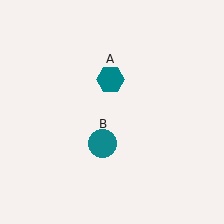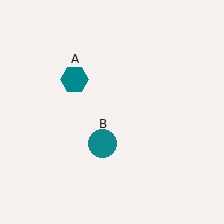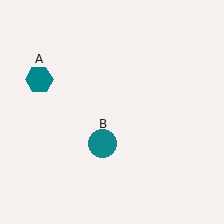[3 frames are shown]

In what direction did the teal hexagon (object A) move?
The teal hexagon (object A) moved left.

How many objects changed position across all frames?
1 object changed position: teal hexagon (object A).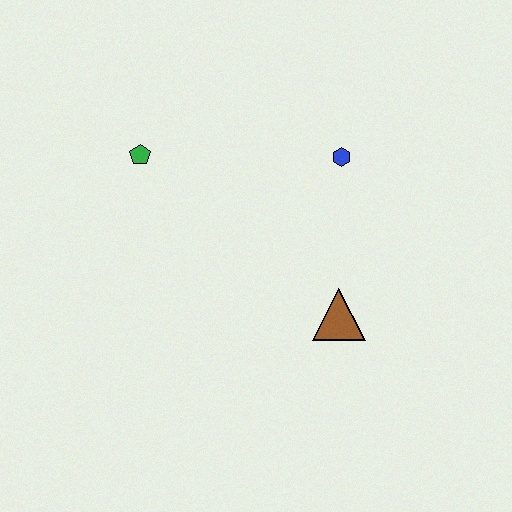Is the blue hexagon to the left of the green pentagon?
No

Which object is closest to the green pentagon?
The blue hexagon is closest to the green pentagon.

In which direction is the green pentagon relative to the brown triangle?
The green pentagon is to the left of the brown triangle.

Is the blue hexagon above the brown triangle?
Yes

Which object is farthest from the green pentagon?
The brown triangle is farthest from the green pentagon.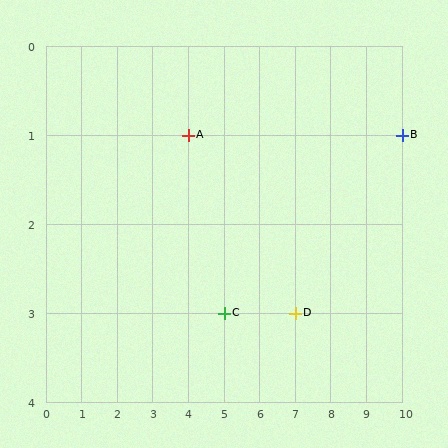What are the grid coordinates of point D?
Point D is at grid coordinates (7, 3).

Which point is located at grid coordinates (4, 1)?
Point A is at (4, 1).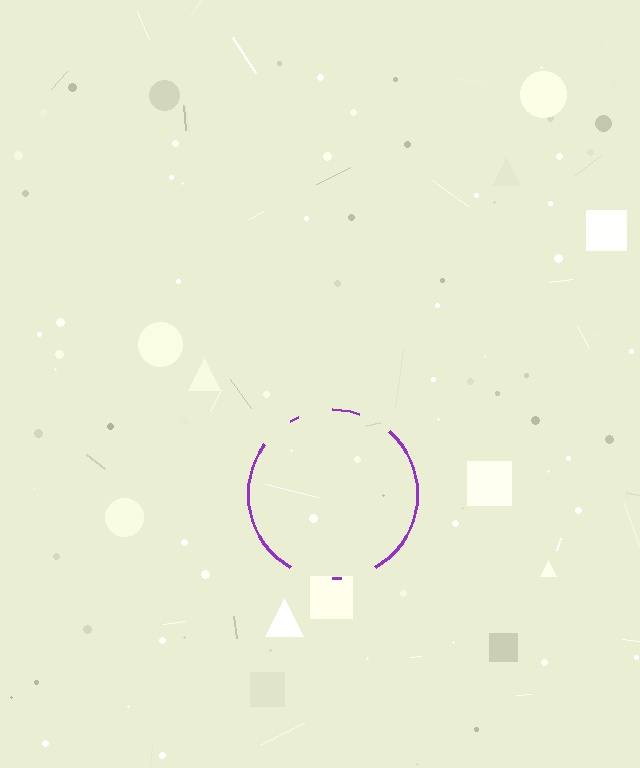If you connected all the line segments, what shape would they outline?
They would outline a circle.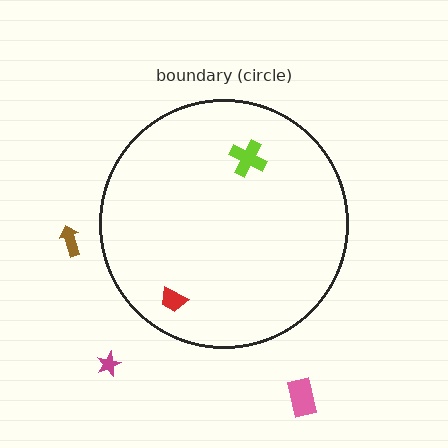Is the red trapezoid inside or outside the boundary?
Inside.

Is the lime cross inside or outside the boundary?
Inside.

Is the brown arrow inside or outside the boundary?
Outside.